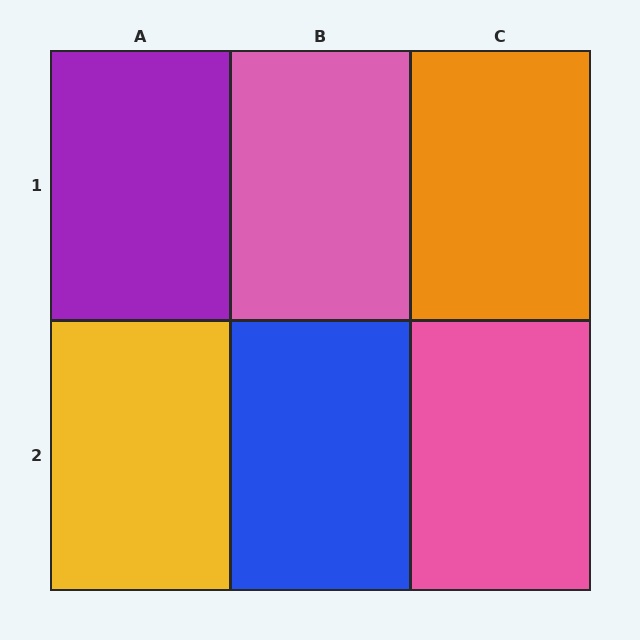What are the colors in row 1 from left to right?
Purple, pink, orange.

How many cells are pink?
2 cells are pink.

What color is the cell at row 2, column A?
Yellow.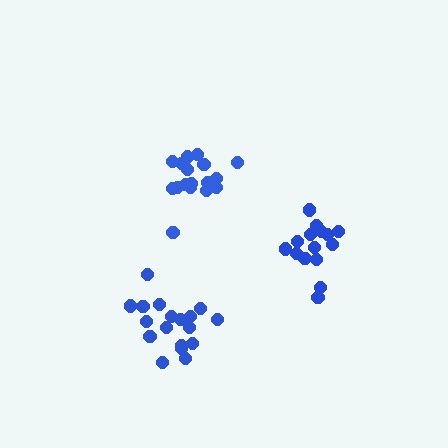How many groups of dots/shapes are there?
There are 3 groups.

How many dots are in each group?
Group 1: 15 dots, Group 2: 17 dots, Group 3: 18 dots (50 total).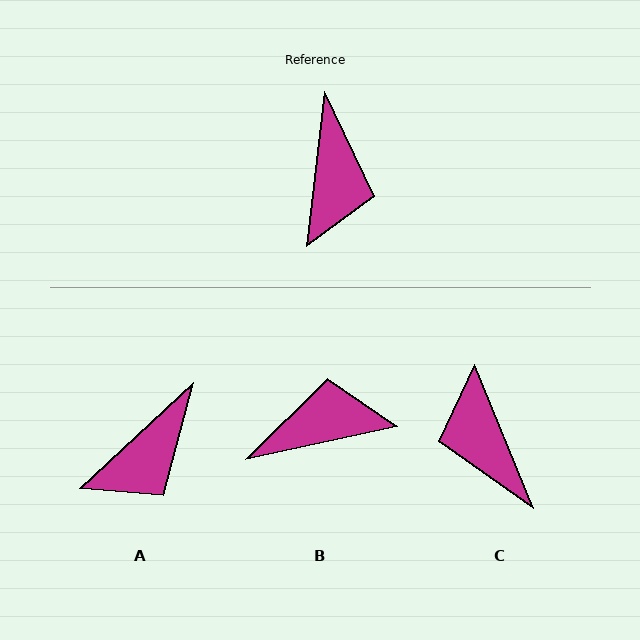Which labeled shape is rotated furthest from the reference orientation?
C, about 151 degrees away.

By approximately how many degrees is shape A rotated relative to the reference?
Approximately 40 degrees clockwise.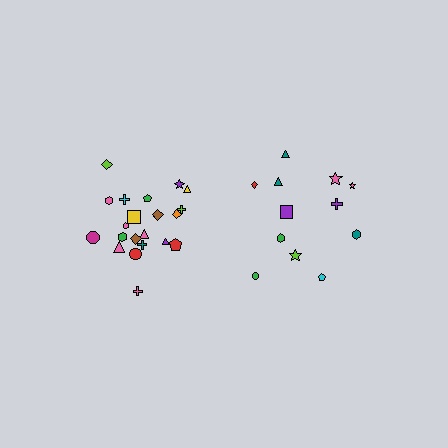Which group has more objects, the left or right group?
The left group.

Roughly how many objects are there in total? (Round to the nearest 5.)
Roughly 35 objects in total.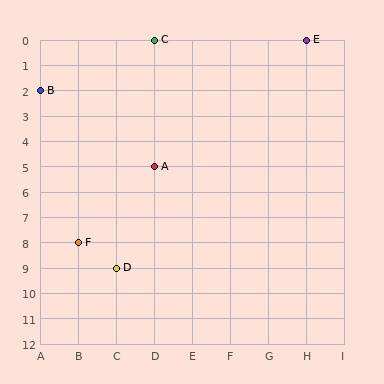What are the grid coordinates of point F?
Point F is at grid coordinates (B, 8).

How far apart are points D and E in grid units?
Points D and E are 5 columns and 9 rows apart (about 10.3 grid units diagonally).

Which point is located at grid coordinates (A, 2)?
Point B is at (A, 2).